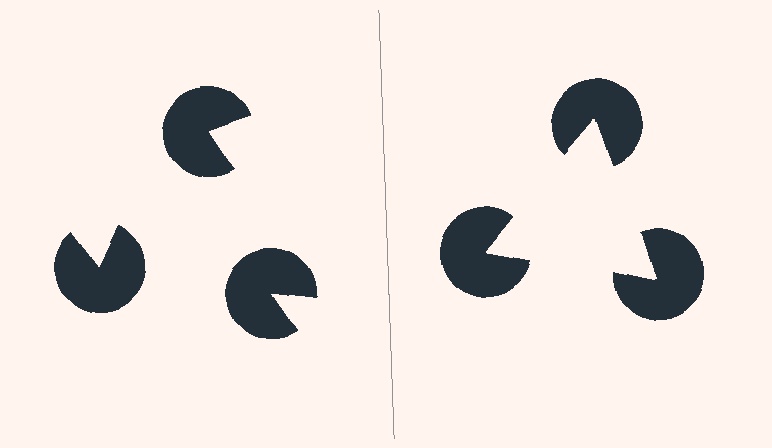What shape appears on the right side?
An illusory triangle.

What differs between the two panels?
The pac-man discs are positioned identically on both sides; only the wedge orientations differ. On the right they align to a triangle; on the left they are misaligned.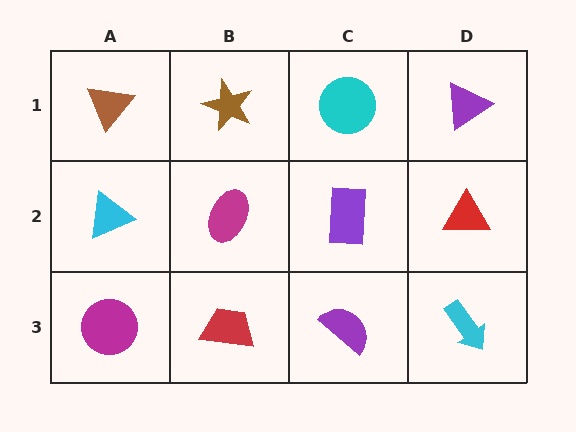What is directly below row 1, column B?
A magenta ellipse.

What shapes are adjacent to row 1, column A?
A cyan triangle (row 2, column A), a brown star (row 1, column B).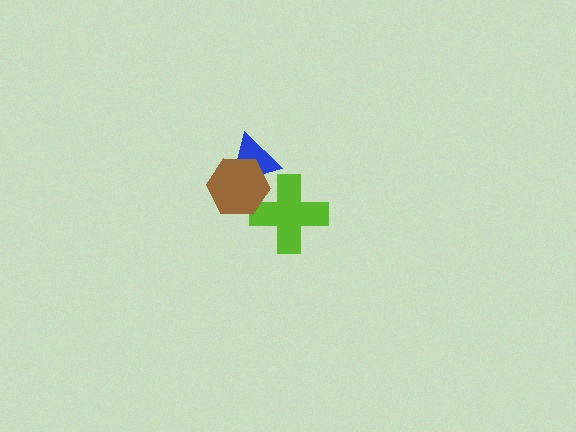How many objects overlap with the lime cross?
1 object overlaps with the lime cross.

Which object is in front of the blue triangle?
The brown hexagon is in front of the blue triangle.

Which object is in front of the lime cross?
The brown hexagon is in front of the lime cross.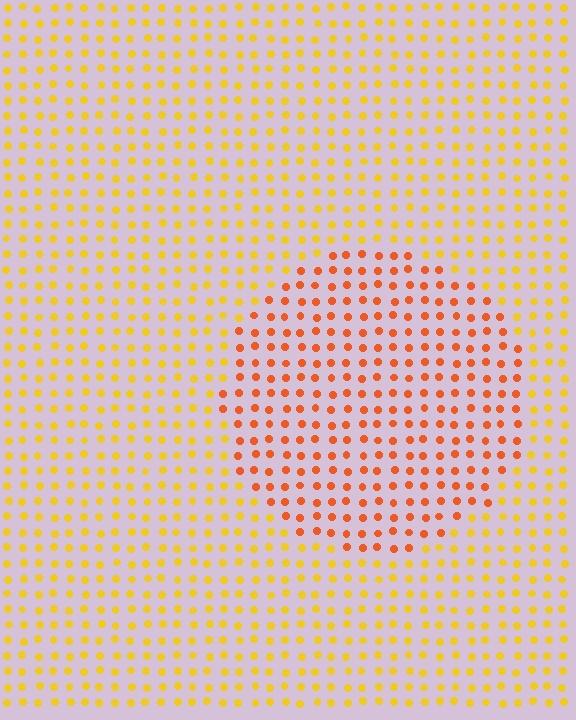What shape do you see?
I see a circle.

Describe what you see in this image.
The image is filled with small yellow elements in a uniform arrangement. A circle-shaped region is visible where the elements are tinted to a slightly different hue, forming a subtle color boundary.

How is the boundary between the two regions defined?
The boundary is defined purely by a slight shift in hue (about 33 degrees). Spacing, size, and orientation are identical on both sides.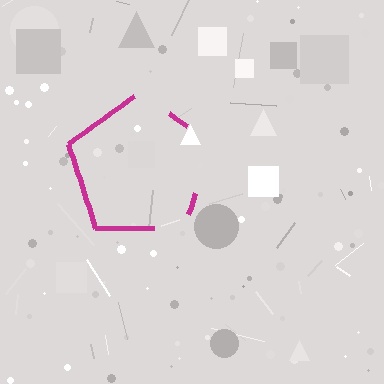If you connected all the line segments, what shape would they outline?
They would outline a pentagon.